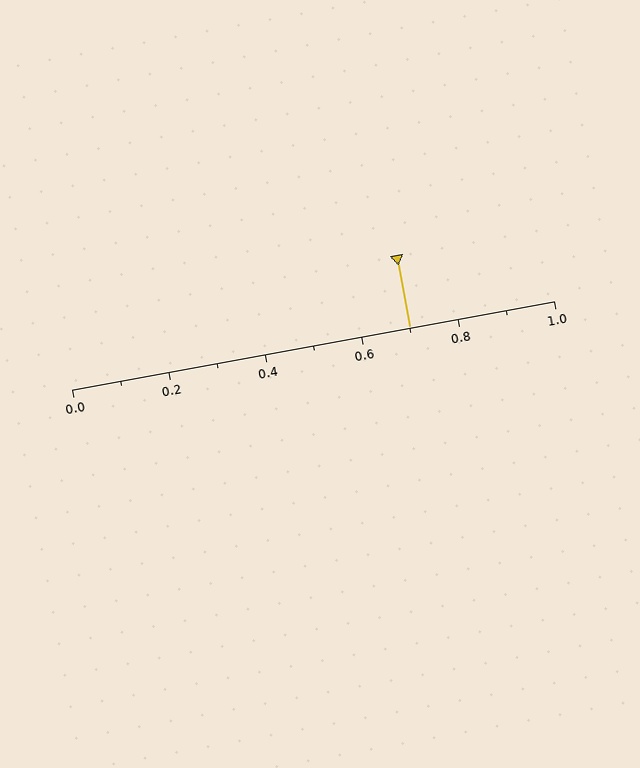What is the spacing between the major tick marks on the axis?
The major ticks are spaced 0.2 apart.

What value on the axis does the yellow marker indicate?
The marker indicates approximately 0.7.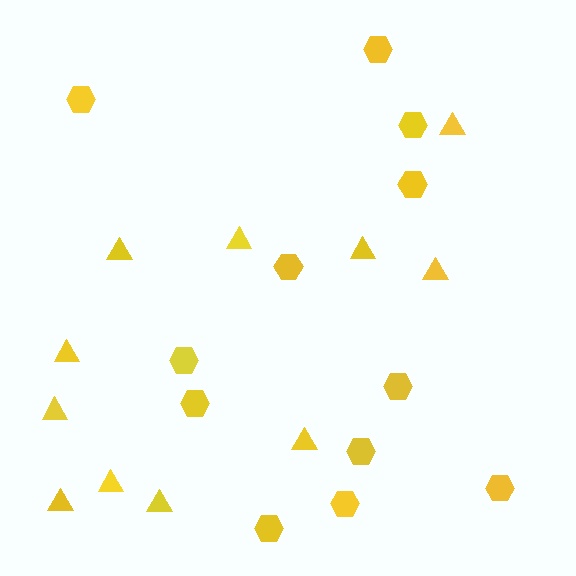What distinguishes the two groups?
There are 2 groups: one group of triangles (11) and one group of hexagons (12).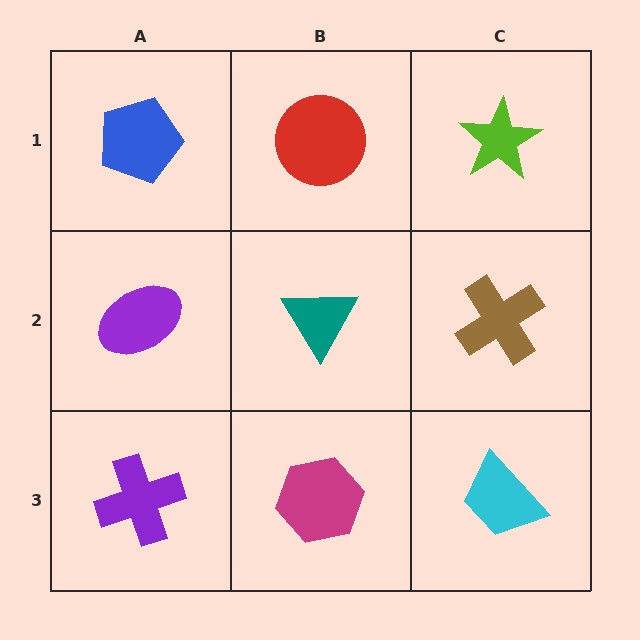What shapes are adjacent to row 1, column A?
A purple ellipse (row 2, column A), a red circle (row 1, column B).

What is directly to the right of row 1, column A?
A red circle.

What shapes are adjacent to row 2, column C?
A lime star (row 1, column C), a cyan trapezoid (row 3, column C), a teal triangle (row 2, column B).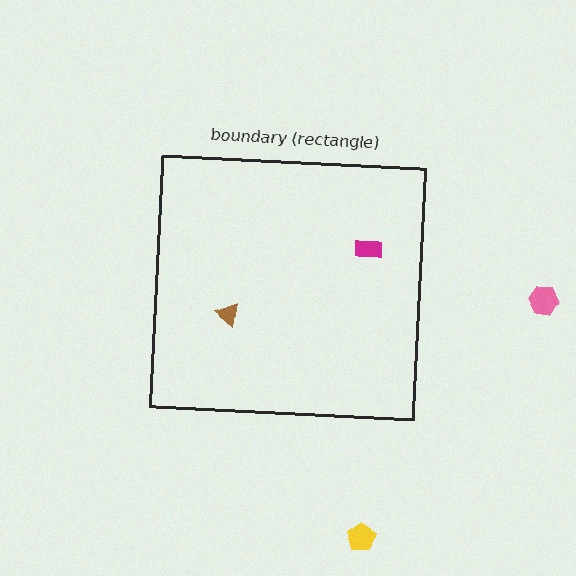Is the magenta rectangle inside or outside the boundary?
Inside.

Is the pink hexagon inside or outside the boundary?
Outside.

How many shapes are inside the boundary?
2 inside, 2 outside.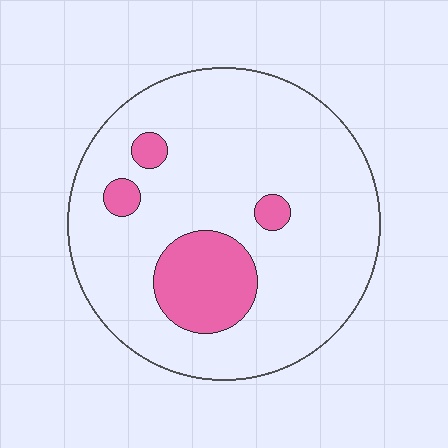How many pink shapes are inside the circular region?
4.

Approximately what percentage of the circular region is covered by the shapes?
Approximately 15%.